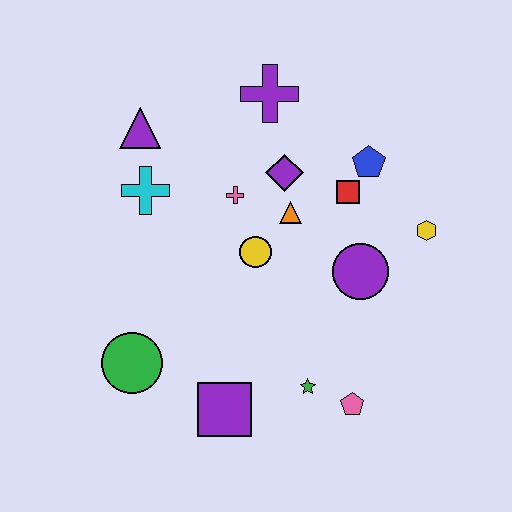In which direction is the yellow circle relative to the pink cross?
The yellow circle is below the pink cross.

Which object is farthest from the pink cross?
The pink pentagon is farthest from the pink cross.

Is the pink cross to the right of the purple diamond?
No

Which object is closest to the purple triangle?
The cyan cross is closest to the purple triangle.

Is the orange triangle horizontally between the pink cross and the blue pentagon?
Yes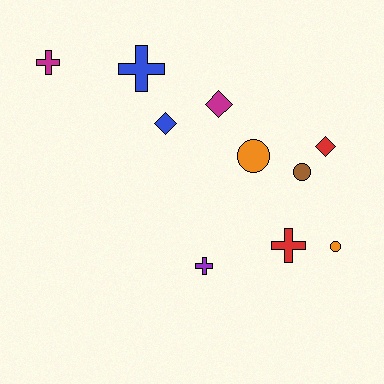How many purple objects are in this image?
There is 1 purple object.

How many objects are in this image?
There are 10 objects.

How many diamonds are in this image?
There are 3 diamonds.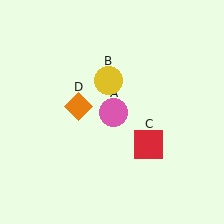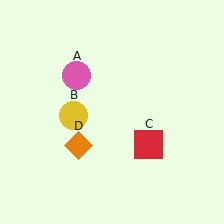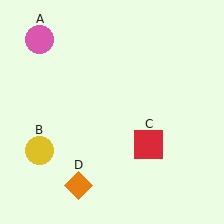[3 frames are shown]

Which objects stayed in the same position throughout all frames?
Red square (object C) remained stationary.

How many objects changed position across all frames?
3 objects changed position: pink circle (object A), yellow circle (object B), orange diamond (object D).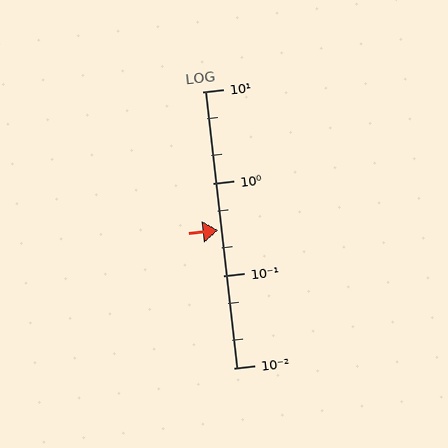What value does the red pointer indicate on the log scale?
The pointer indicates approximately 0.31.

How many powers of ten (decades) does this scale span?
The scale spans 3 decades, from 0.01 to 10.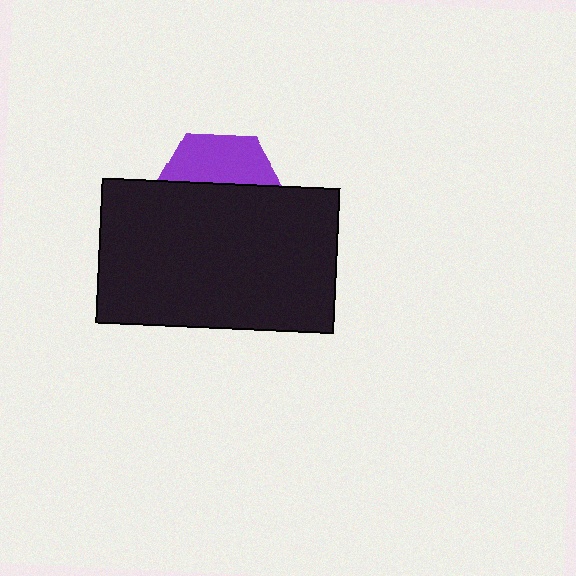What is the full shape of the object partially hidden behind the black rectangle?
The partially hidden object is a purple hexagon.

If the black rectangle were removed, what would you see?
You would see the complete purple hexagon.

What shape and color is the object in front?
The object in front is a black rectangle.